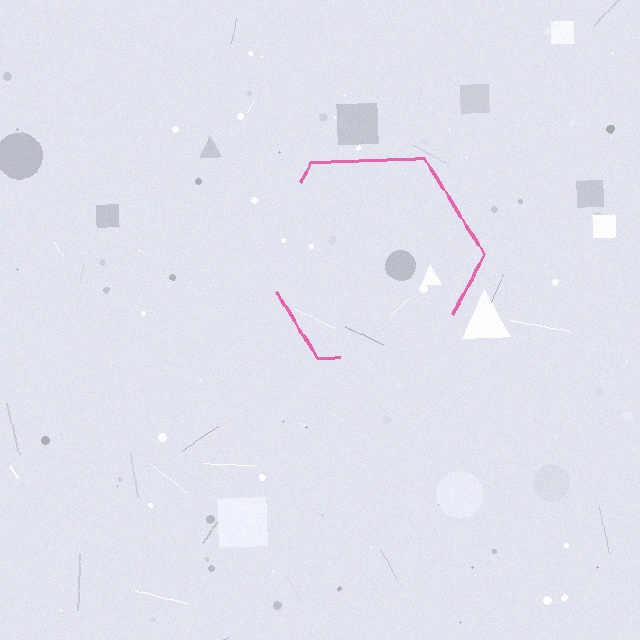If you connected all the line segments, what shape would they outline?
They would outline a hexagon.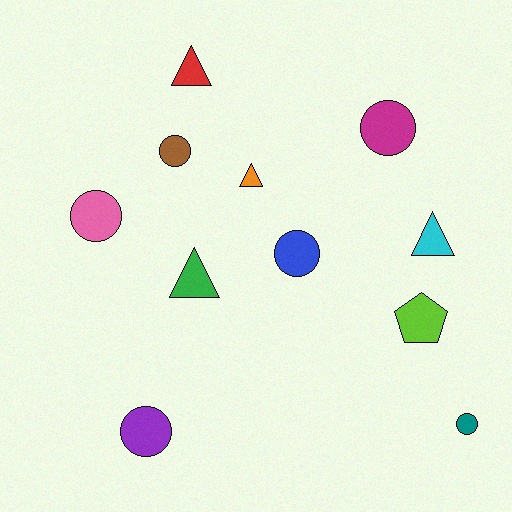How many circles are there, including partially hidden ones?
There are 6 circles.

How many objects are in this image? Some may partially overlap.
There are 11 objects.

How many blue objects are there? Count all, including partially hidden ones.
There is 1 blue object.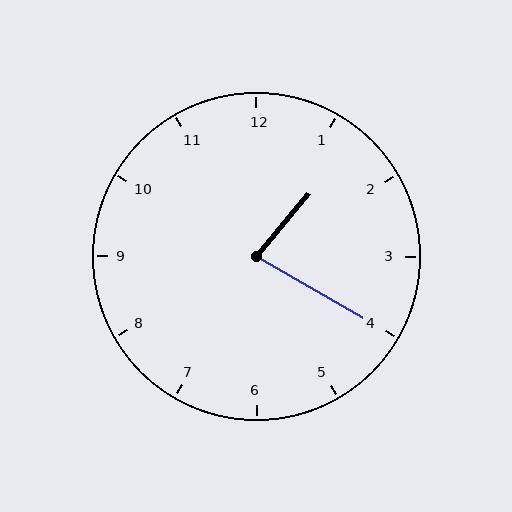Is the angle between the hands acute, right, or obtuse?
It is acute.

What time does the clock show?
1:20.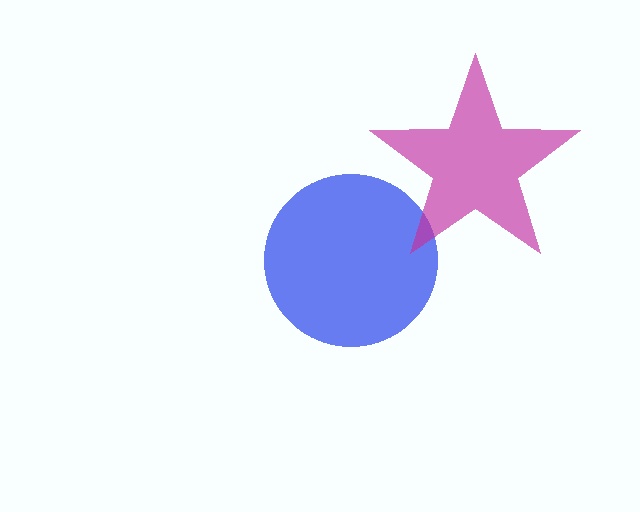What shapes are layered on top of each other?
The layered shapes are: a blue circle, a magenta star.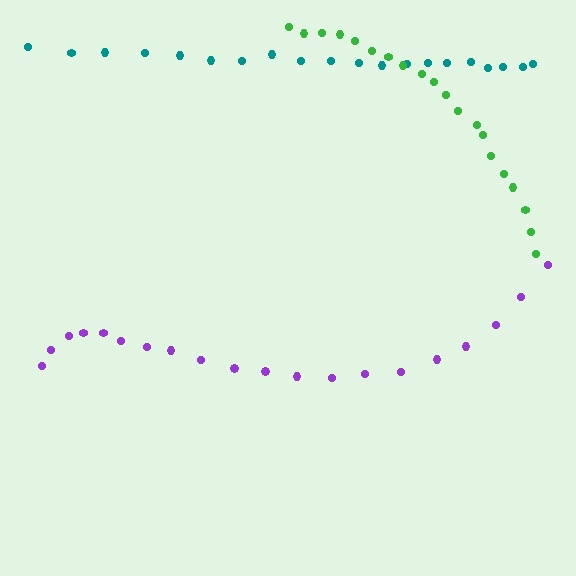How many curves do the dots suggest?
There are 3 distinct paths.